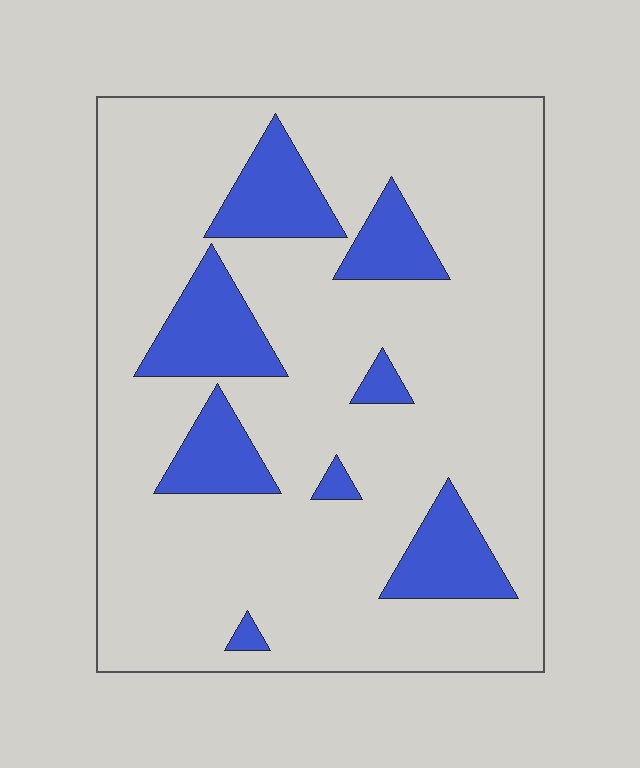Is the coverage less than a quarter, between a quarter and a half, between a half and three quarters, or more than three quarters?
Less than a quarter.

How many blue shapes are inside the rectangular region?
8.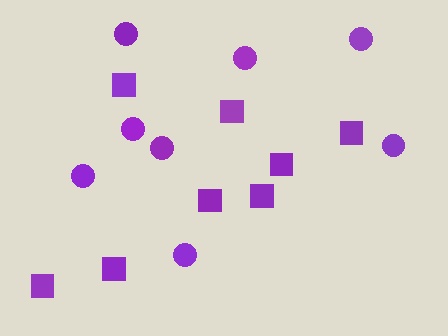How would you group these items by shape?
There are 2 groups: one group of squares (8) and one group of circles (8).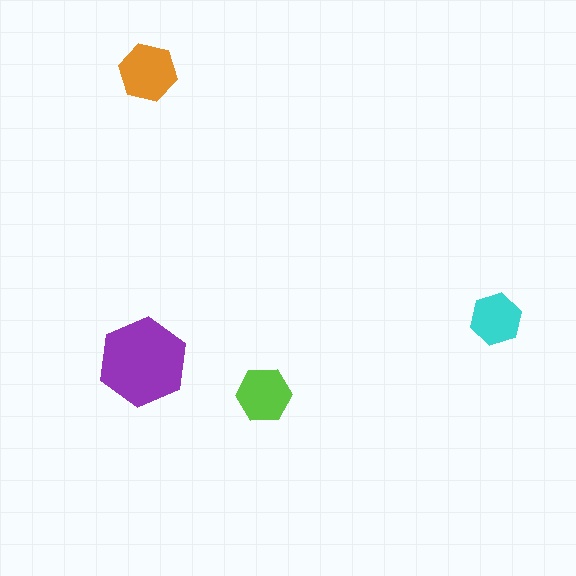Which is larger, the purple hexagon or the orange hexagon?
The purple one.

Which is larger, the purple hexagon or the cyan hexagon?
The purple one.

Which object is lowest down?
The lime hexagon is bottommost.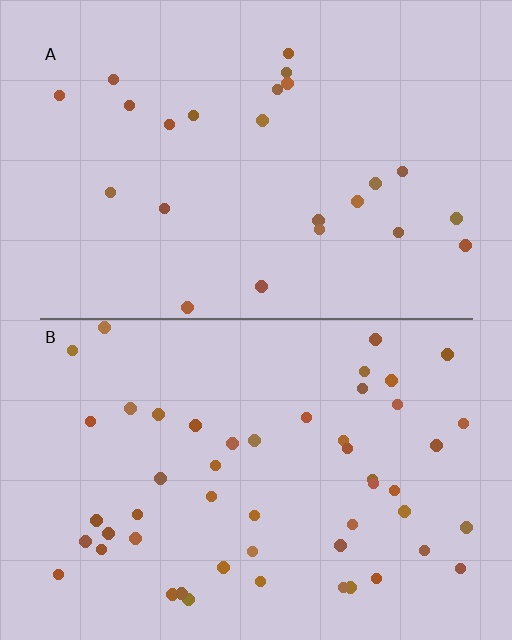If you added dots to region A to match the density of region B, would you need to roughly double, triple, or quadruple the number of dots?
Approximately double.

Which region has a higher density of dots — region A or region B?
B (the bottom).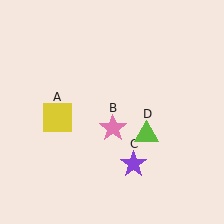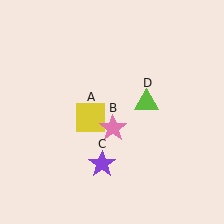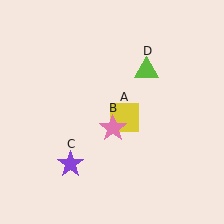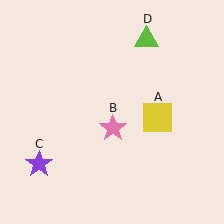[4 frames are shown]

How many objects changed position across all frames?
3 objects changed position: yellow square (object A), purple star (object C), lime triangle (object D).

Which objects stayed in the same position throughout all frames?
Pink star (object B) remained stationary.